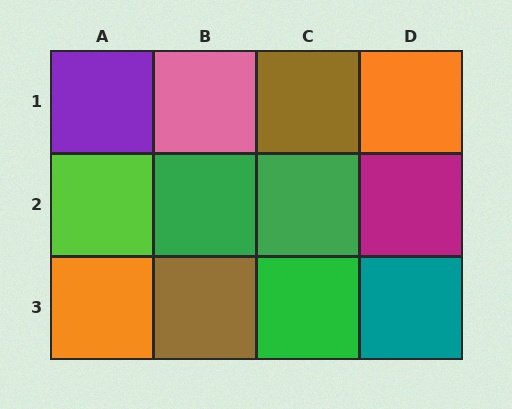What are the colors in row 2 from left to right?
Lime, green, green, magenta.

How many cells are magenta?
1 cell is magenta.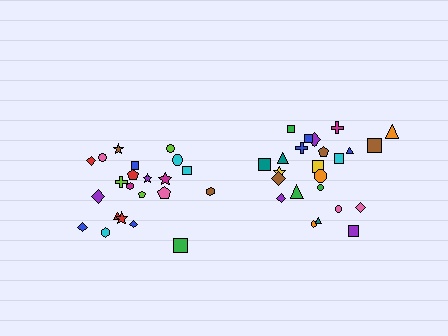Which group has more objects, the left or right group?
The right group.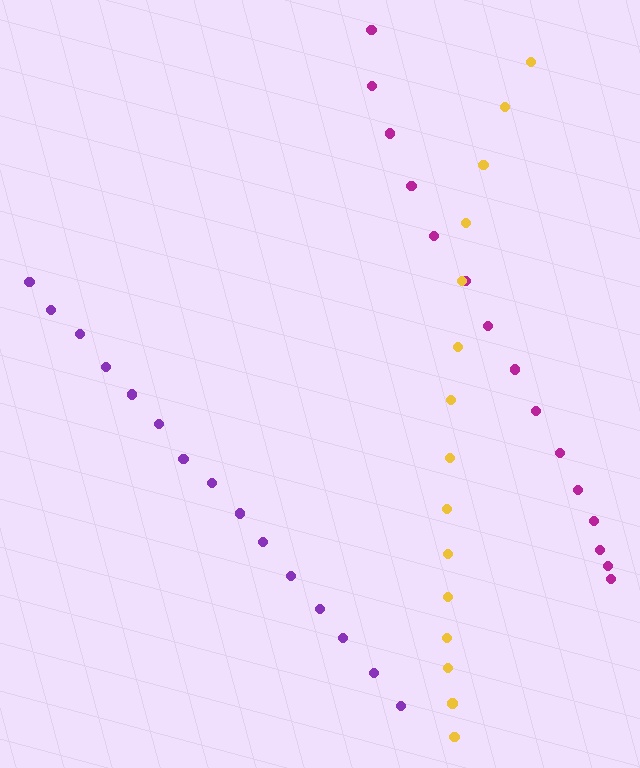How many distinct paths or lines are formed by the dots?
There are 3 distinct paths.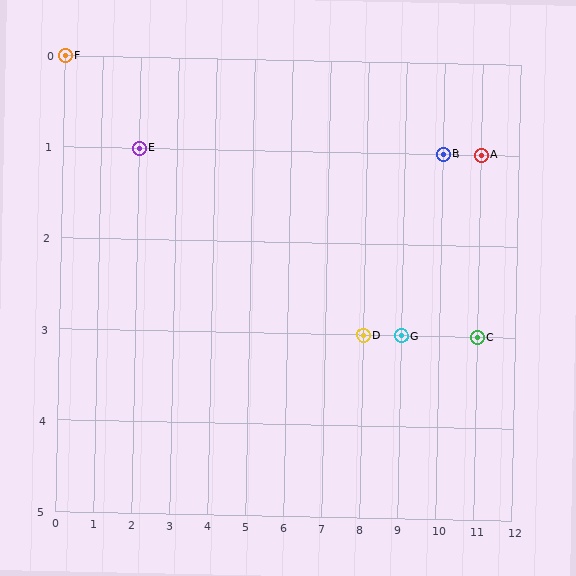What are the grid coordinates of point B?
Point B is at grid coordinates (10, 1).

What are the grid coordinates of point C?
Point C is at grid coordinates (11, 3).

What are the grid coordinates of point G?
Point G is at grid coordinates (9, 3).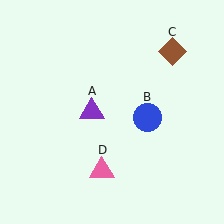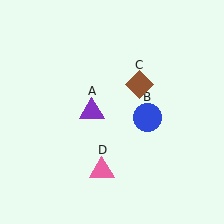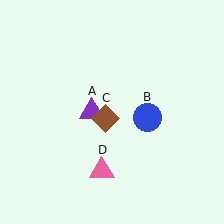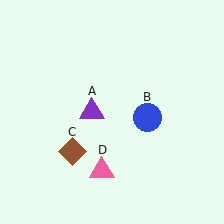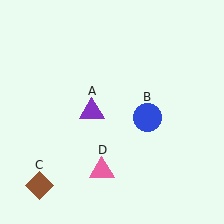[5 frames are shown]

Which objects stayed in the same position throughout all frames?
Purple triangle (object A) and blue circle (object B) and pink triangle (object D) remained stationary.